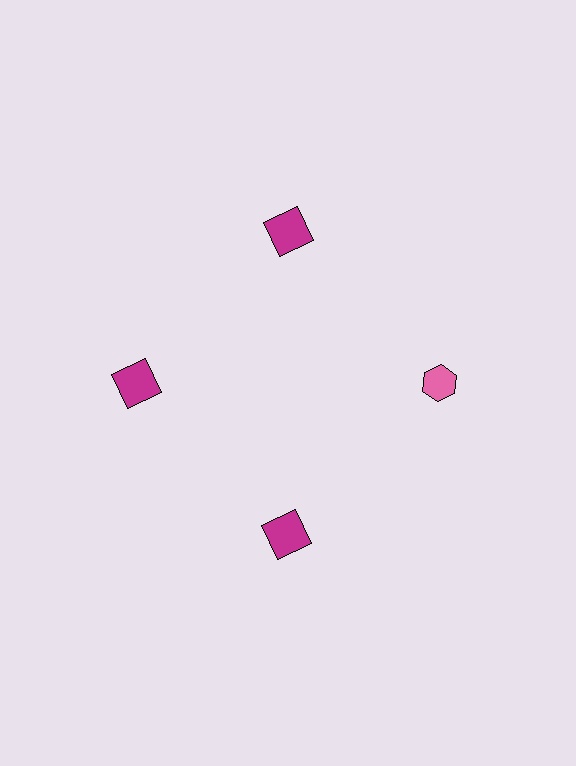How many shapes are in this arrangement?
There are 4 shapes arranged in a ring pattern.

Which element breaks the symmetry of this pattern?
The pink hexagon at roughly the 3 o'clock position breaks the symmetry. All other shapes are magenta squares.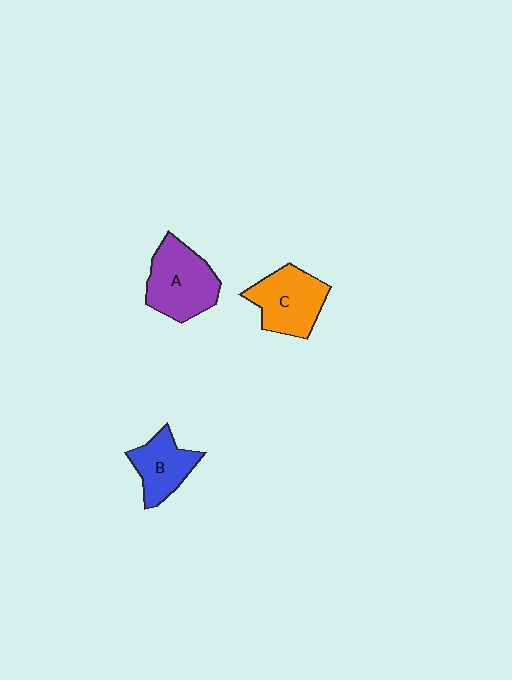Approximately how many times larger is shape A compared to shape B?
Approximately 1.4 times.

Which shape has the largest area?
Shape A (purple).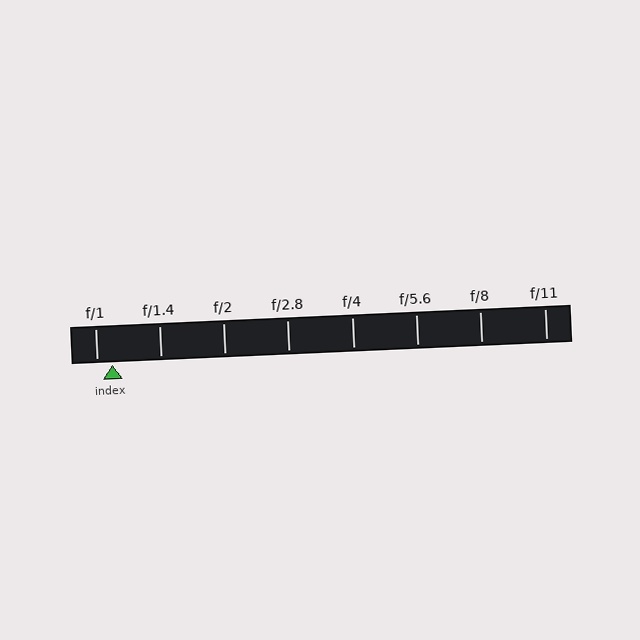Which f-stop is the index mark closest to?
The index mark is closest to f/1.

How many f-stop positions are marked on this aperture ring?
There are 8 f-stop positions marked.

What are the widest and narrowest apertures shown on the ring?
The widest aperture shown is f/1 and the narrowest is f/11.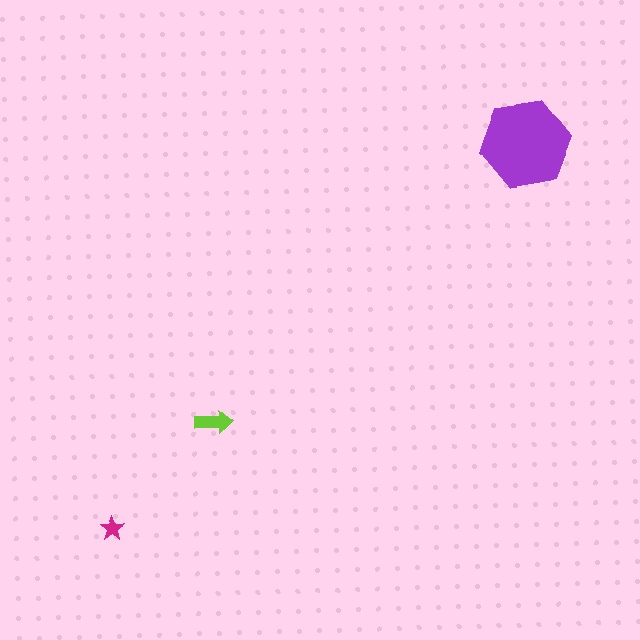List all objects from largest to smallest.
The purple hexagon, the lime arrow, the magenta star.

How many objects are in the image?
There are 3 objects in the image.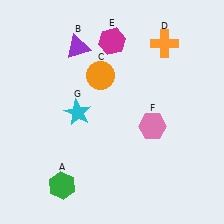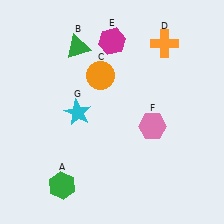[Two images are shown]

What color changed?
The triangle (B) changed from purple in Image 1 to green in Image 2.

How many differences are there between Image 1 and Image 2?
There is 1 difference between the two images.